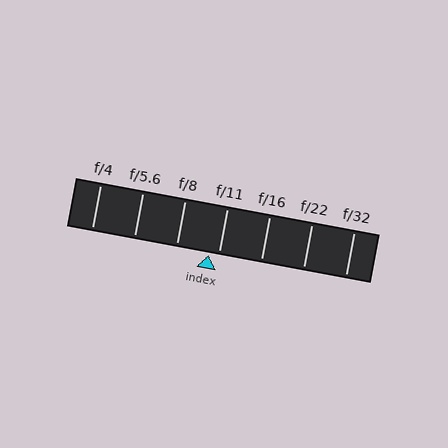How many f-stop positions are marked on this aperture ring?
There are 7 f-stop positions marked.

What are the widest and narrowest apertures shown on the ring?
The widest aperture shown is f/4 and the narrowest is f/32.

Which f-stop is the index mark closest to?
The index mark is closest to f/11.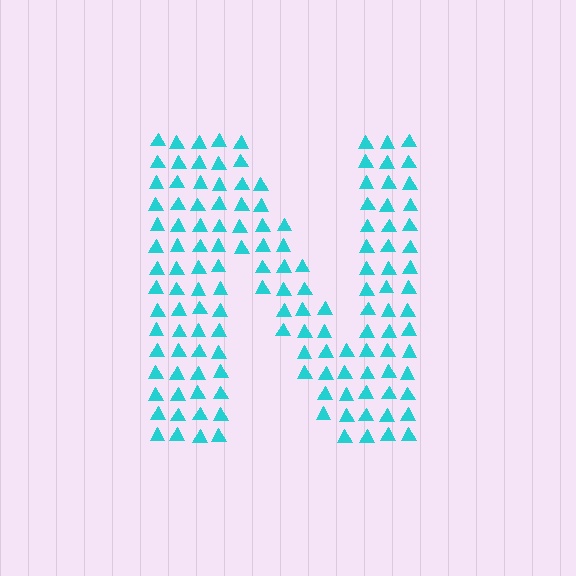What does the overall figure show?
The overall figure shows the letter N.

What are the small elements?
The small elements are triangles.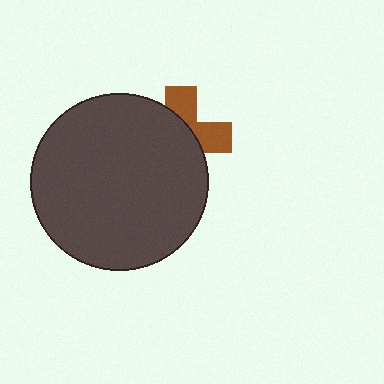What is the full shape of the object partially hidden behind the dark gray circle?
The partially hidden object is a brown cross.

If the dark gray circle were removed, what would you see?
You would see the complete brown cross.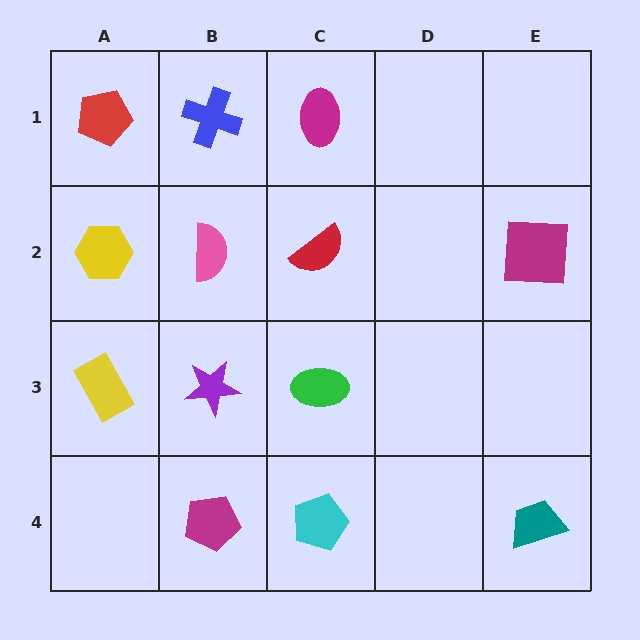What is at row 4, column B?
A magenta pentagon.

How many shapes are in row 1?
3 shapes.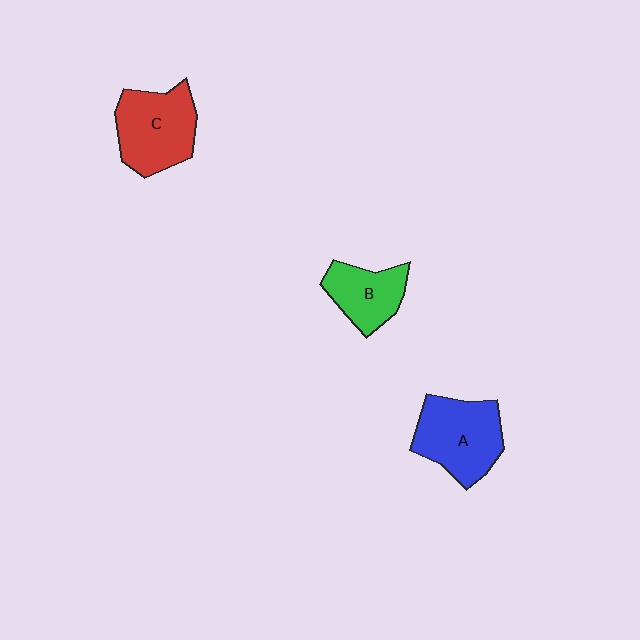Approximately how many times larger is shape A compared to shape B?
Approximately 1.4 times.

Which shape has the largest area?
Shape A (blue).